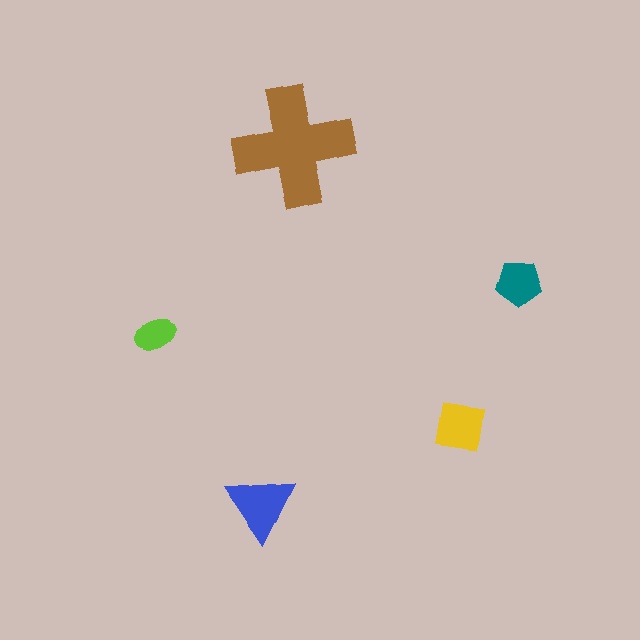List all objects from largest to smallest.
The brown cross, the blue triangle, the yellow square, the teal pentagon, the lime ellipse.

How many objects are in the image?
There are 5 objects in the image.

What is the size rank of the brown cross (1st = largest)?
1st.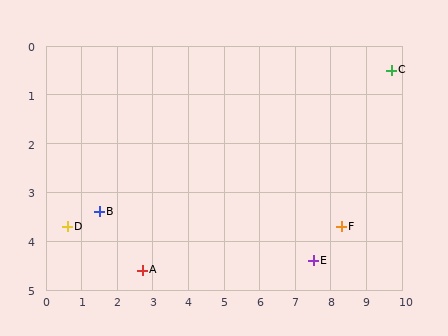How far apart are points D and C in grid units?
Points D and C are about 9.6 grid units apart.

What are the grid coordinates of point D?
Point D is at approximately (0.6, 3.7).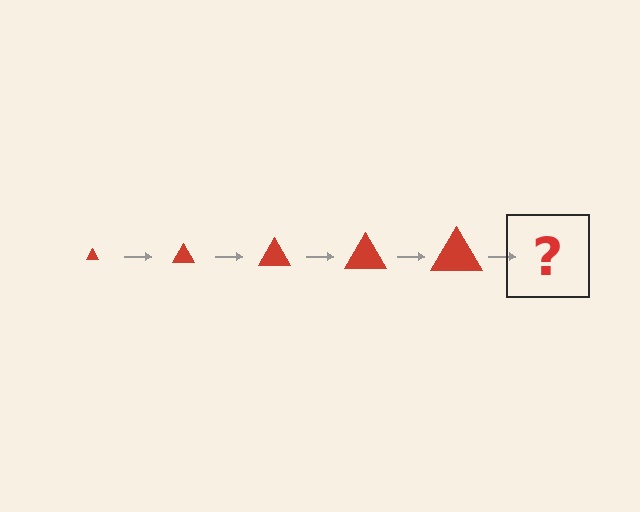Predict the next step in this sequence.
The next step is a red triangle, larger than the previous one.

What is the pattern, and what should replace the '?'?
The pattern is that the triangle gets progressively larger each step. The '?' should be a red triangle, larger than the previous one.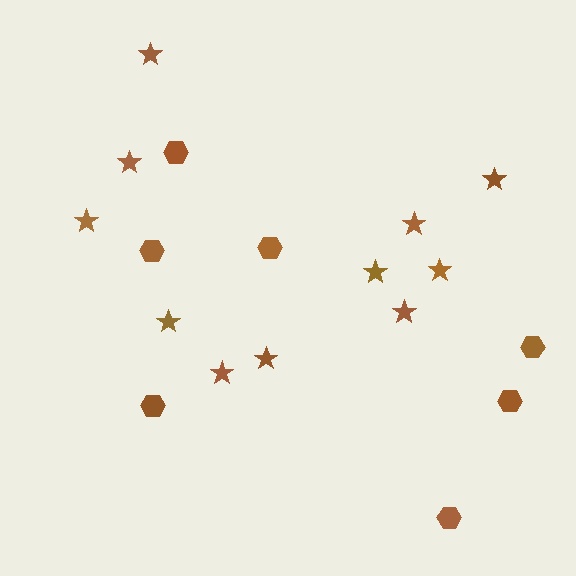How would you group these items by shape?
There are 2 groups: one group of stars (11) and one group of hexagons (7).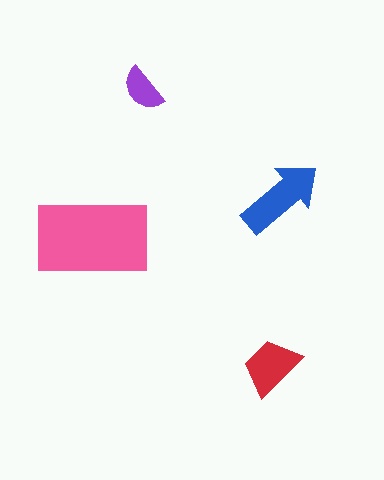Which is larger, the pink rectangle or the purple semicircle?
The pink rectangle.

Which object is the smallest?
The purple semicircle.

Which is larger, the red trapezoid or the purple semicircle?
The red trapezoid.